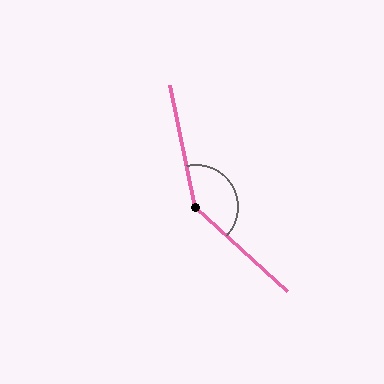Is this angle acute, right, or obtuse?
It is obtuse.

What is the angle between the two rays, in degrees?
Approximately 145 degrees.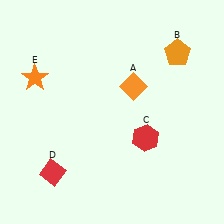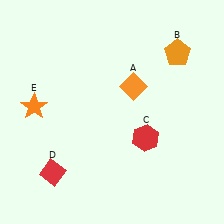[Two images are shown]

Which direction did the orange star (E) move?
The orange star (E) moved down.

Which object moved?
The orange star (E) moved down.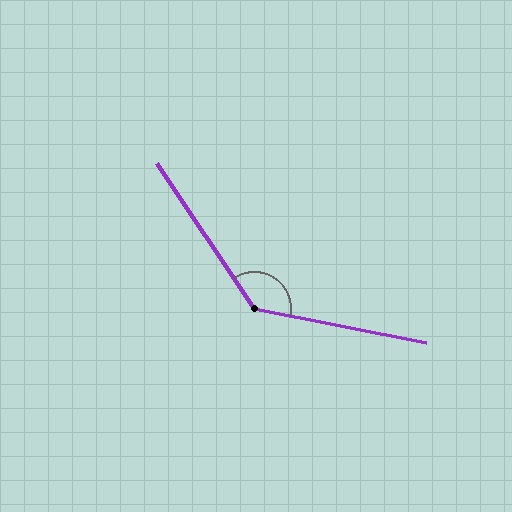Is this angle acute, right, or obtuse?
It is obtuse.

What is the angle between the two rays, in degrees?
Approximately 135 degrees.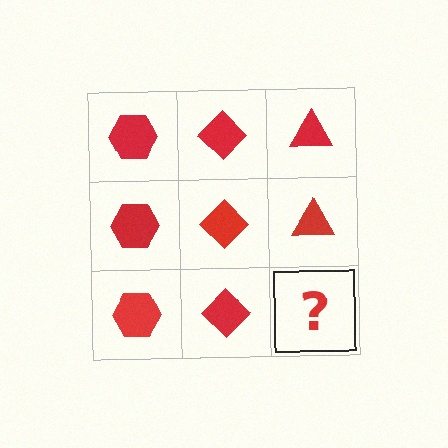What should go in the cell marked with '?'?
The missing cell should contain a red triangle.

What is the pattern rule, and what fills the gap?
The rule is that each column has a consistent shape. The gap should be filled with a red triangle.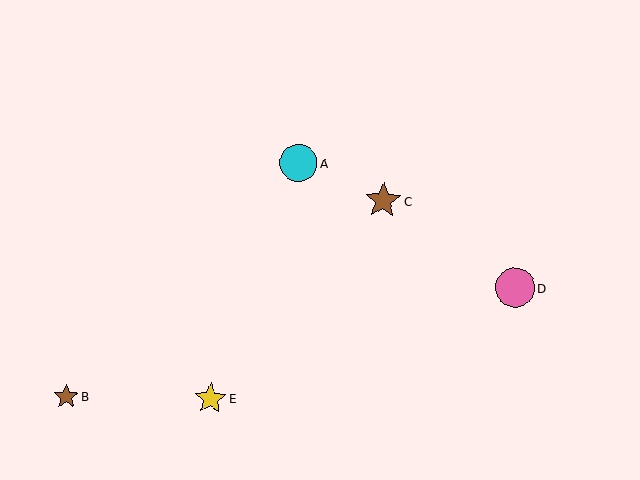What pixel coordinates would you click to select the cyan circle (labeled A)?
Click at (299, 163) to select the cyan circle A.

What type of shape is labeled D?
Shape D is a pink circle.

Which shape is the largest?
The pink circle (labeled D) is the largest.